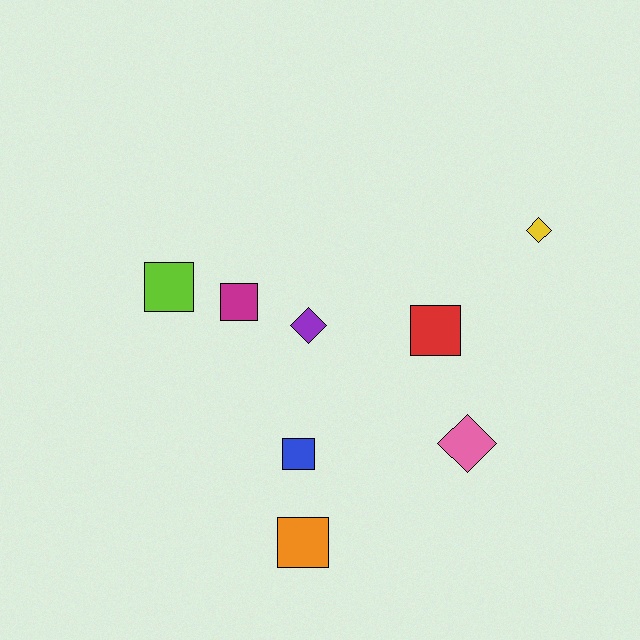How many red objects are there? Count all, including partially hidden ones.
There is 1 red object.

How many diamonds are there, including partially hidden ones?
There are 3 diamonds.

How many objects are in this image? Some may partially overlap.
There are 8 objects.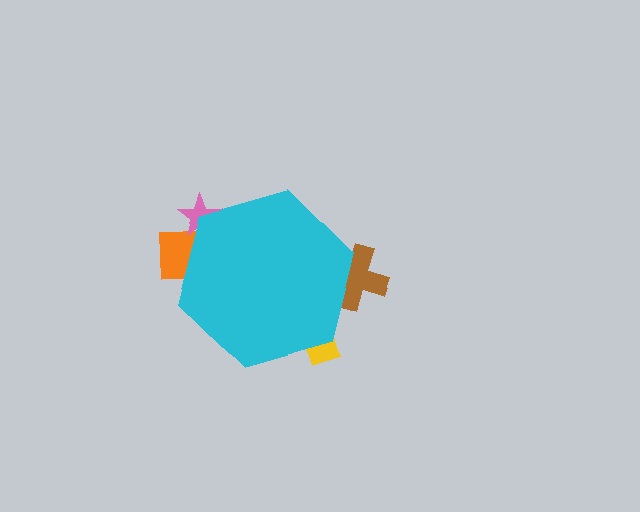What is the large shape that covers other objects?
A cyan hexagon.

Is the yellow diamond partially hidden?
Yes, the yellow diamond is partially hidden behind the cyan hexagon.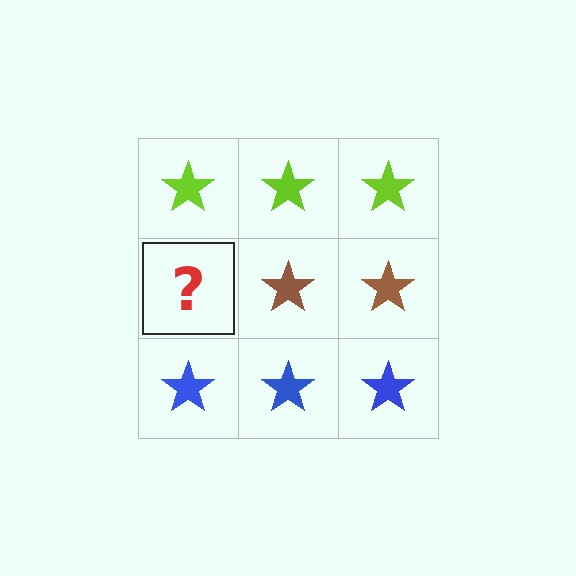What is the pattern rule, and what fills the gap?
The rule is that each row has a consistent color. The gap should be filled with a brown star.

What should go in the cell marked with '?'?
The missing cell should contain a brown star.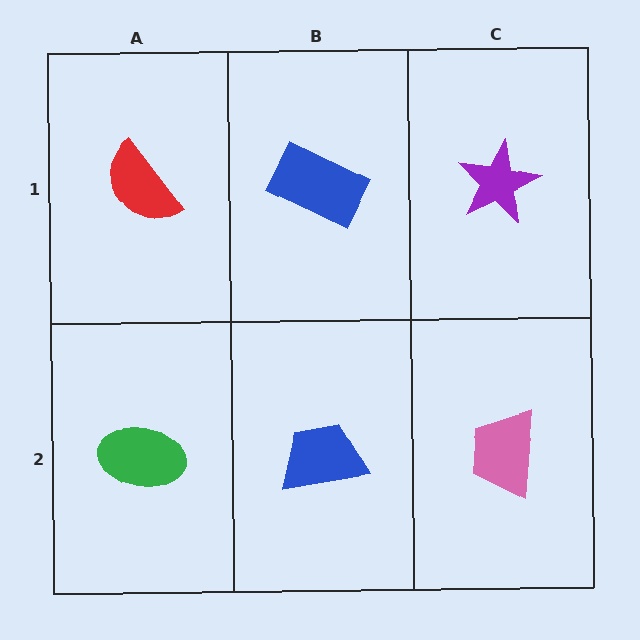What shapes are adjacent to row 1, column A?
A green ellipse (row 2, column A), a blue rectangle (row 1, column B).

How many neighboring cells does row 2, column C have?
2.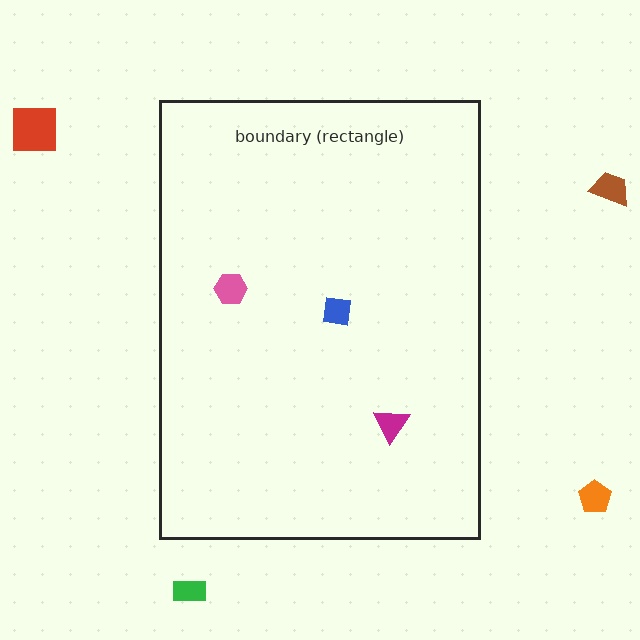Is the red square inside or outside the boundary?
Outside.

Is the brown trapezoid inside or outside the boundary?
Outside.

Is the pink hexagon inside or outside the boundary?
Inside.